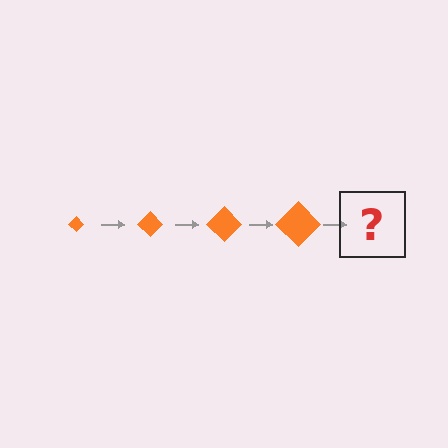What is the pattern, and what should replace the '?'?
The pattern is that the diamond gets progressively larger each step. The '?' should be an orange diamond, larger than the previous one.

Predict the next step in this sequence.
The next step is an orange diamond, larger than the previous one.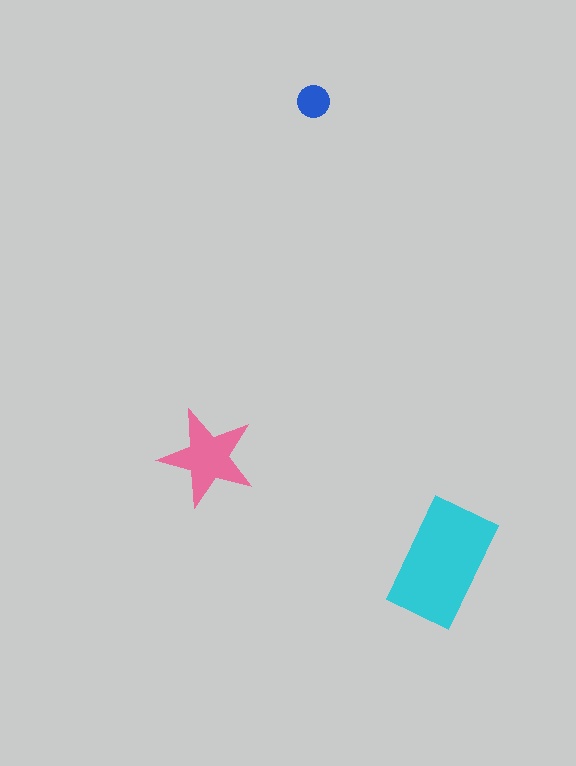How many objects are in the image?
There are 3 objects in the image.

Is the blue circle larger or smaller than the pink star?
Smaller.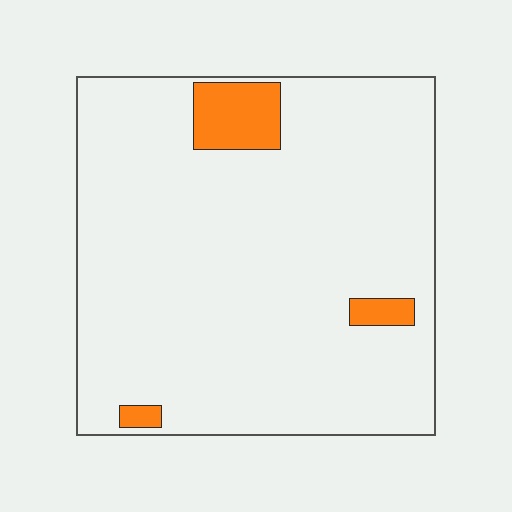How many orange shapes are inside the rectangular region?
3.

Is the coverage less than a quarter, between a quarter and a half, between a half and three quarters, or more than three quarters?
Less than a quarter.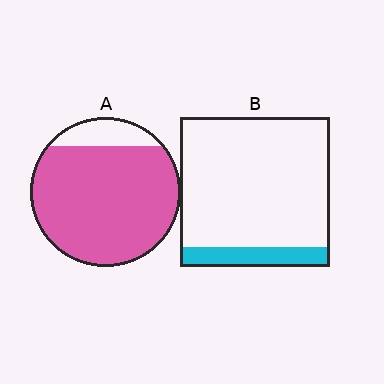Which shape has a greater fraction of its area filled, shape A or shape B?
Shape A.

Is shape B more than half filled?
No.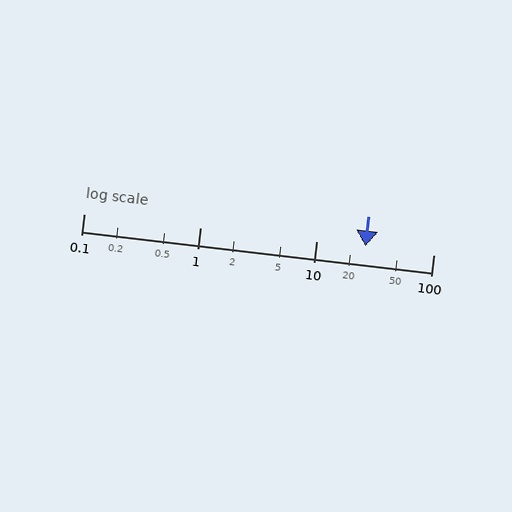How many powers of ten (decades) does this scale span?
The scale spans 3 decades, from 0.1 to 100.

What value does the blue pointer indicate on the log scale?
The pointer indicates approximately 26.